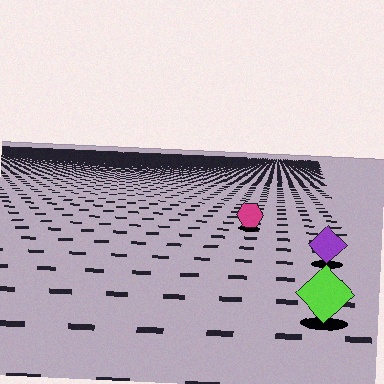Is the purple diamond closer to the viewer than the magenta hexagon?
Yes. The purple diamond is closer — you can tell from the texture gradient: the ground texture is coarser near it.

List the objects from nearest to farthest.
From nearest to farthest: the lime diamond, the purple diamond, the magenta hexagon.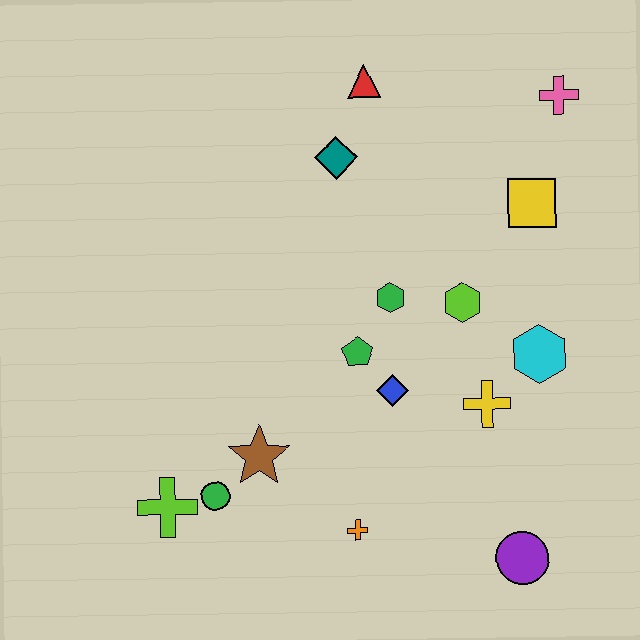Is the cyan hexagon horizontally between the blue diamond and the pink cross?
Yes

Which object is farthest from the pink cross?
The lime cross is farthest from the pink cross.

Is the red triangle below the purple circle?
No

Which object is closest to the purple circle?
The yellow cross is closest to the purple circle.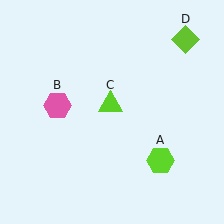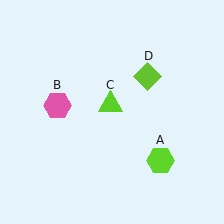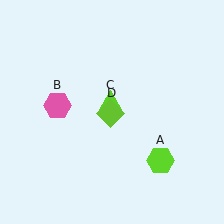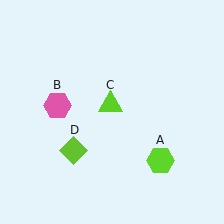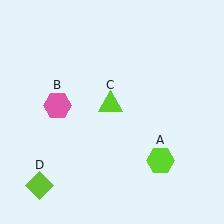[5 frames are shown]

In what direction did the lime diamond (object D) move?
The lime diamond (object D) moved down and to the left.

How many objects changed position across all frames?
1 object changed position: lime diamond (object D).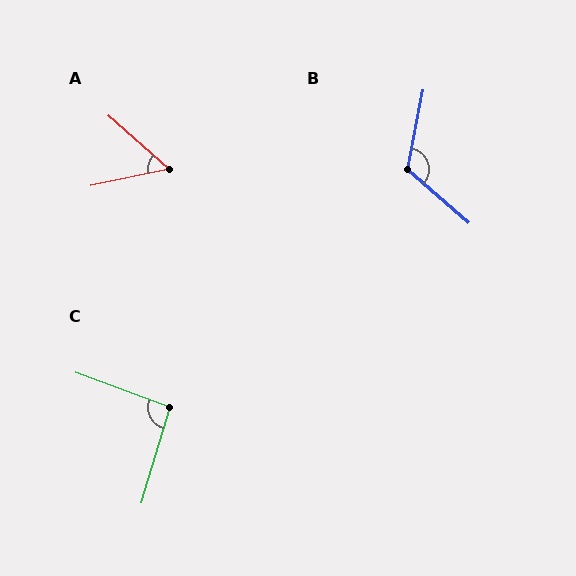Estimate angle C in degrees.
Approximately 94 degrees.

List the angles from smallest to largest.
A (53°), C (94°), B (120°).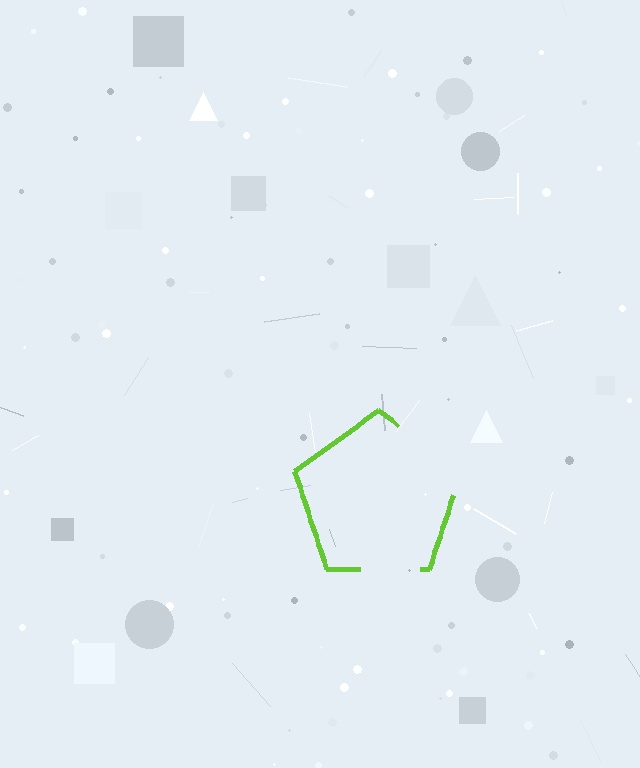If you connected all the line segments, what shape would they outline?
They would outline a pentagon.